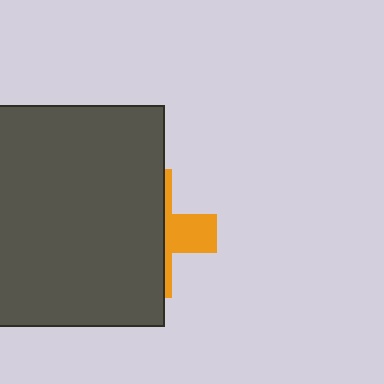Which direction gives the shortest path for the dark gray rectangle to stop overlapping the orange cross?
Moving left gives the shortest separation.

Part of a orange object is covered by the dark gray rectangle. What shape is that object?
It is a cross.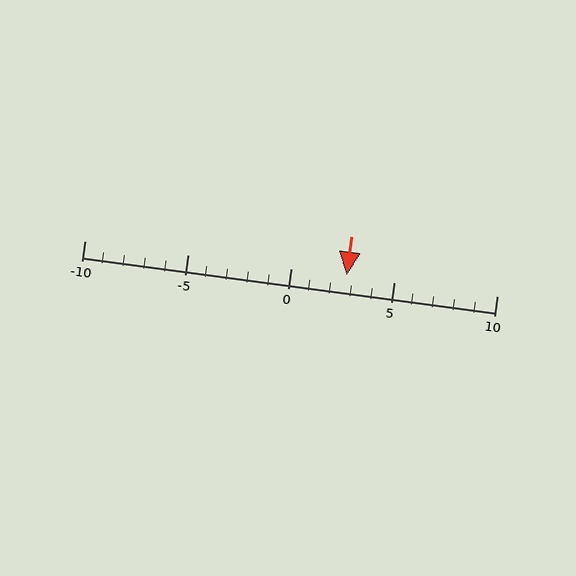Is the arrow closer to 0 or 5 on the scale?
The arrow is closer to 5.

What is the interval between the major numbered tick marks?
The major tick marks are spaced 5 units apart.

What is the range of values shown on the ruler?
The ruler shows values from -10 to 10.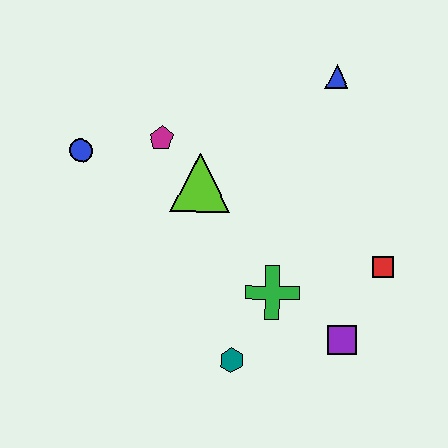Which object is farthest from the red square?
The blue circle is farthest from the red square.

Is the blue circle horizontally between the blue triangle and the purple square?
No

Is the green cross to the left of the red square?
Yes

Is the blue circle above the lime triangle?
Yes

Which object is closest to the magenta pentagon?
The lime triangle is closest to the magenta pentagon.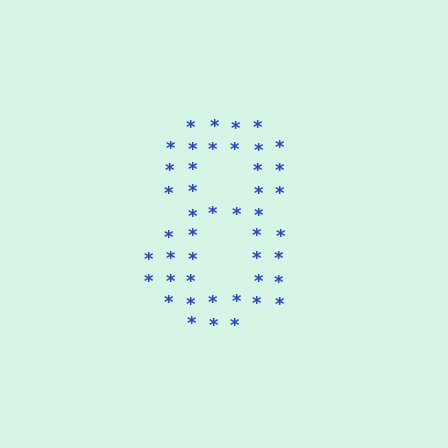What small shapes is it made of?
It is made of small asterisks.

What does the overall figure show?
The overall figure shows the digit 8.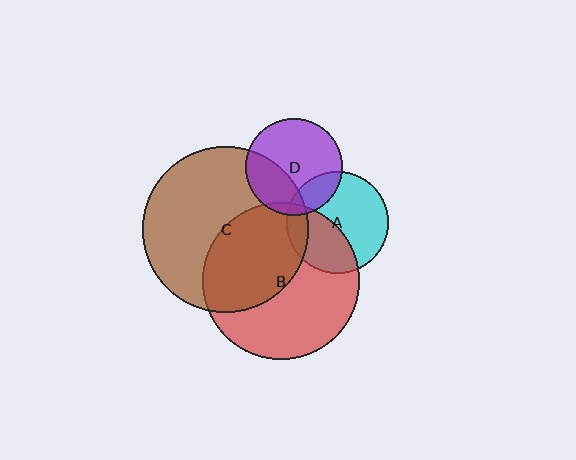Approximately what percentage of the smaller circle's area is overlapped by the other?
Approximately 40%.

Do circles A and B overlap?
Yes.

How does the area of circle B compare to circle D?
Approximately 2.6 times.